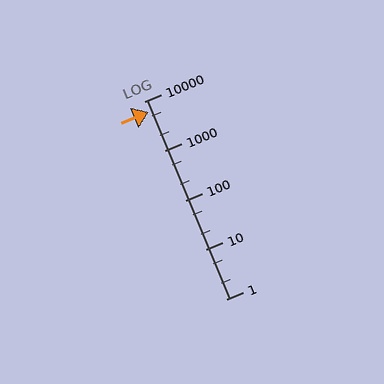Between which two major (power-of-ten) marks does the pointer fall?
The pointer is between 1000 and 10000.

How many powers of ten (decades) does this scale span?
The scale spans 4 decades, from 1 to 10000.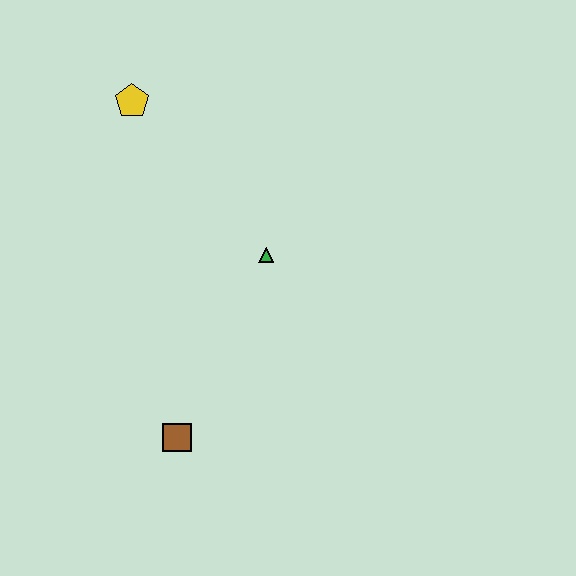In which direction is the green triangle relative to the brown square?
The green triangle is above the brown square.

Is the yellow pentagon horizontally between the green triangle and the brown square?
No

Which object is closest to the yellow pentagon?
The green triangle is closest to the yellow pentagon.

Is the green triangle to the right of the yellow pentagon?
Yes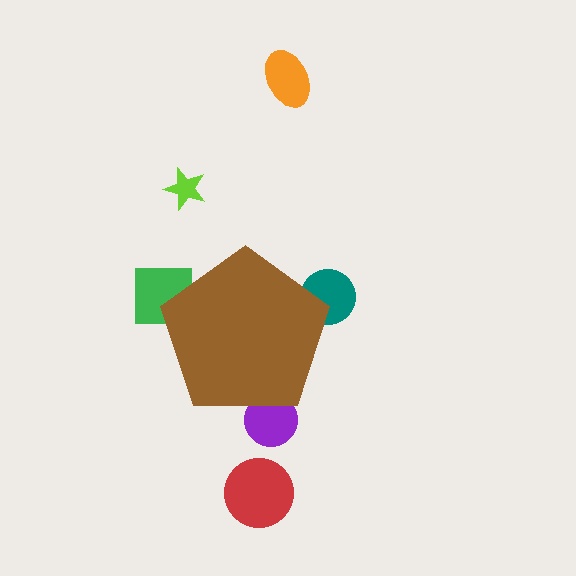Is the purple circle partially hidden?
Yes, the purple circle is partially hidden behind the brown pentagon.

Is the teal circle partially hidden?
Yes, the teal circle is partially hidden behind the brown pentagon.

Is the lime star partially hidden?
No, the lime star is fully visible.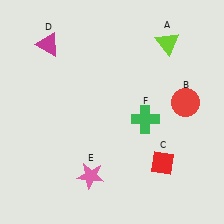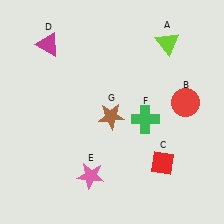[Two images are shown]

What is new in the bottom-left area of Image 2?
A brown star (G) was added in the bottom-left area of Image 2.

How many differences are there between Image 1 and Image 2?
There is 1 difference between the two images.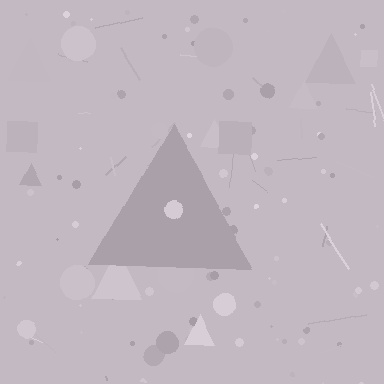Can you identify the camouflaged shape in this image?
The camouflaged shape is a triangle.